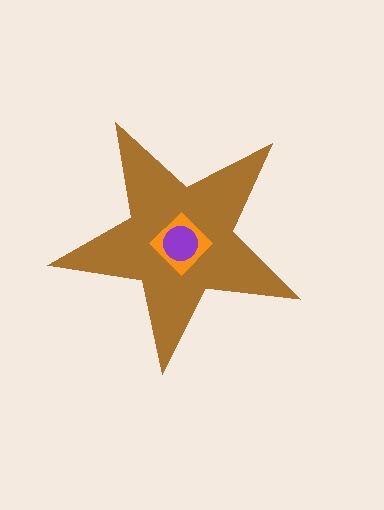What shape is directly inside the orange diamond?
The purple circle.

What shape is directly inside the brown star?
The orange diamond.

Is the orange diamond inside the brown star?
Yes.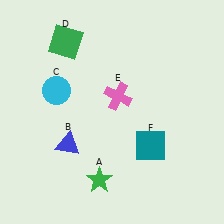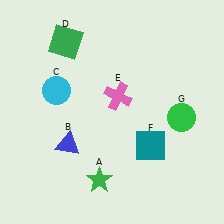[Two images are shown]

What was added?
A green circle (G) was added in Image 2.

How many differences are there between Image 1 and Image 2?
There is 1 difference between the two images.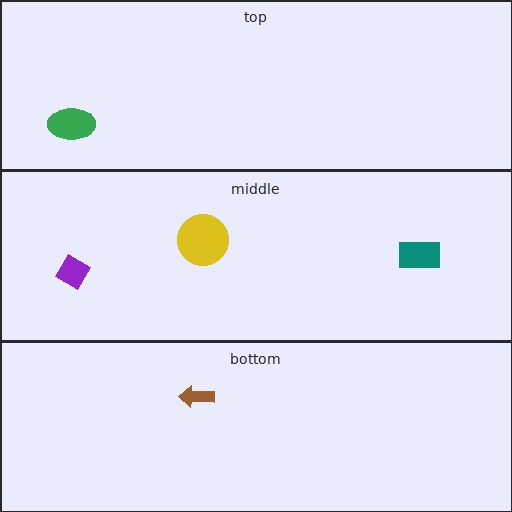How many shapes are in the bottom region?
1.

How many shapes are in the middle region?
3.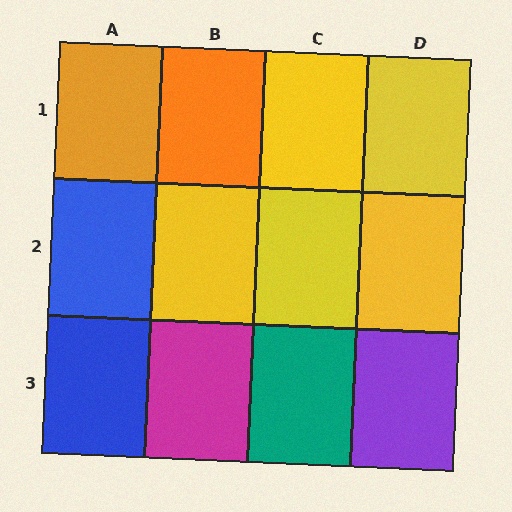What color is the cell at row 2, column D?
Yellow.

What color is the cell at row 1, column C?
Yellow.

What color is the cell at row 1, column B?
Orange.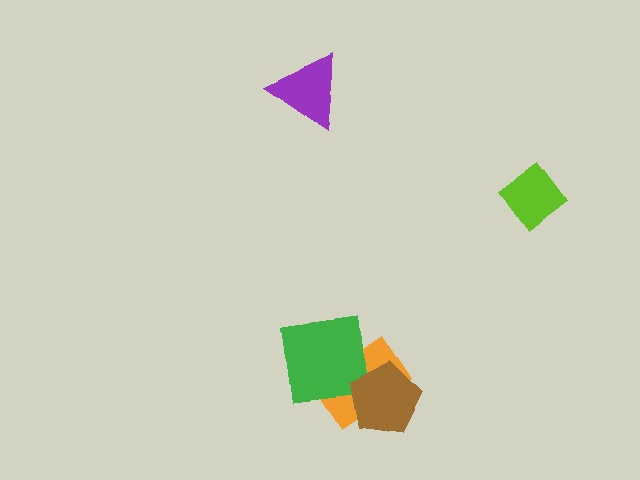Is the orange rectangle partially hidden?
Yes, it is partially covered by another shape.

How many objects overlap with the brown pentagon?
1 object overlaps with the brown pentagon.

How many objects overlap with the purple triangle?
0 objects overlap with the purple triangle.